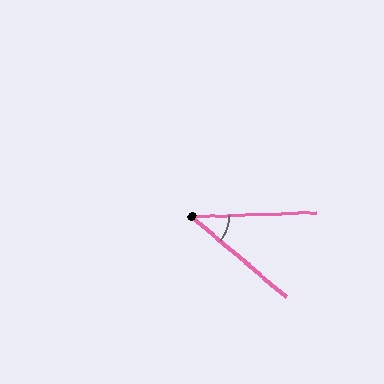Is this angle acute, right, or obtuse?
It is acute.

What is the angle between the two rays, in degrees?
Approximately 42 degrees.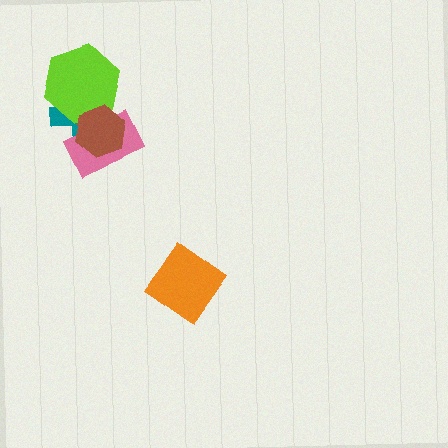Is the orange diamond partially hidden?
No, no other shape covers it.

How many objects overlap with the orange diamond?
0 objects overlap with the orange diamond.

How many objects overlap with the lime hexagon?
3 objects overlap with the lime hexagon.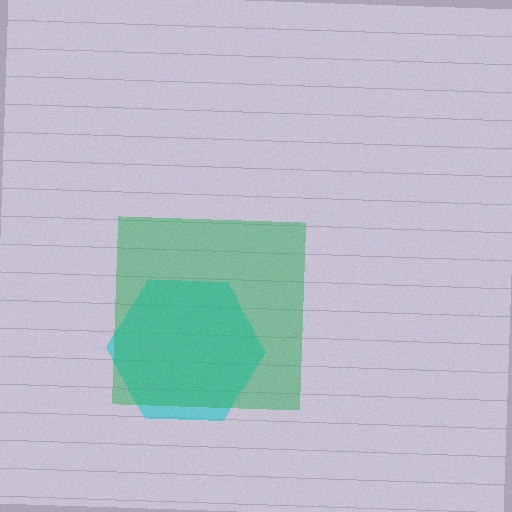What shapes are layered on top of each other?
The layered shapes are: a cyan hexagon, a green square.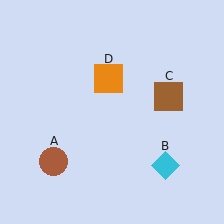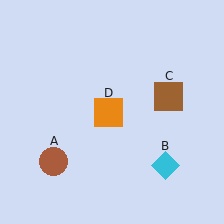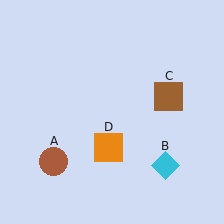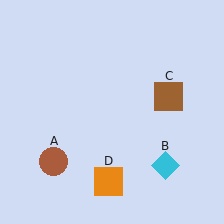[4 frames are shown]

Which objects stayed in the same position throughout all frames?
Brown circle (object A) and cyan diamond (object B) and brown square (object C) remained stationary.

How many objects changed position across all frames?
1 object changed position: orange square (object D).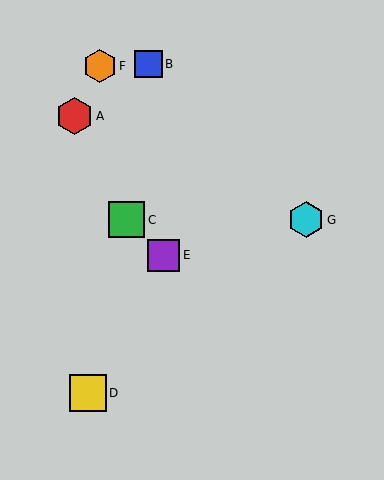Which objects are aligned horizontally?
Objects C, G are aligned horizontally.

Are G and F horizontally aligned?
No, G is at y≈220 and F is at y≈66.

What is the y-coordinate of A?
Object A is at y≈116.